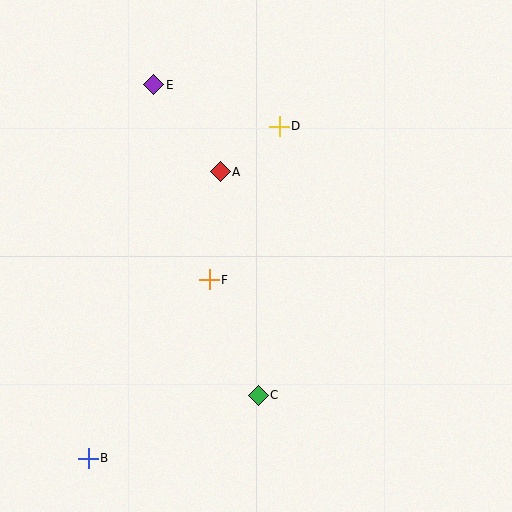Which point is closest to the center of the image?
Point F at (209, 280) is closest to the center.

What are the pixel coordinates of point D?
Point D is at (279, 126).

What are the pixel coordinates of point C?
Point C is at (258, 395).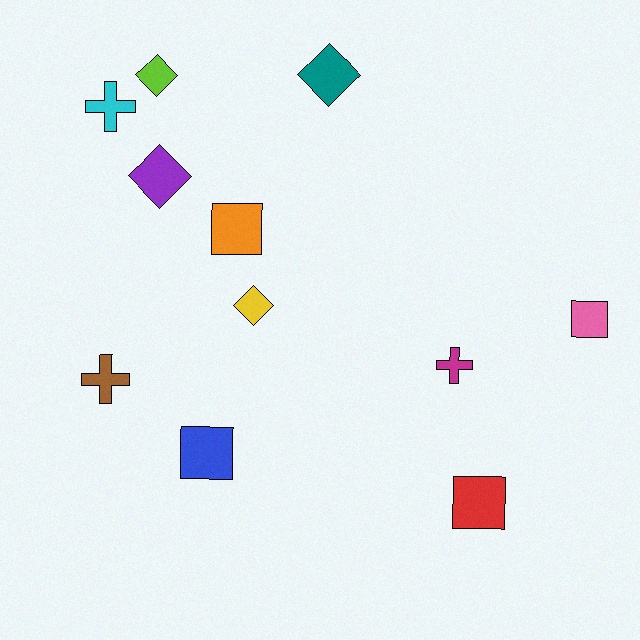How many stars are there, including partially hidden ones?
There are no stars.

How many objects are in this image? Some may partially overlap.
There are 11 objects.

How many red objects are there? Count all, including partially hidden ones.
There is 1 red object.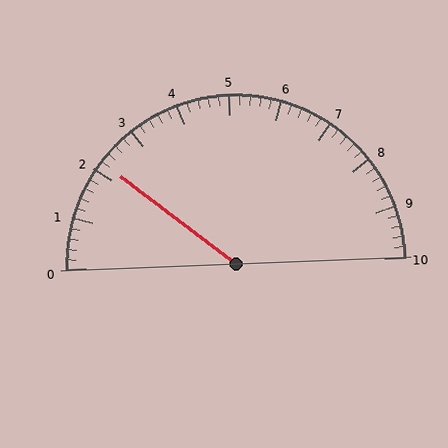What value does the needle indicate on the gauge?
The needle indicates approximately 2.2.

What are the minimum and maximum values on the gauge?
The gauge ranges from 0 to 10.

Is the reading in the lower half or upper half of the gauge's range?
The reading is in the lower half of the range (0 to 10).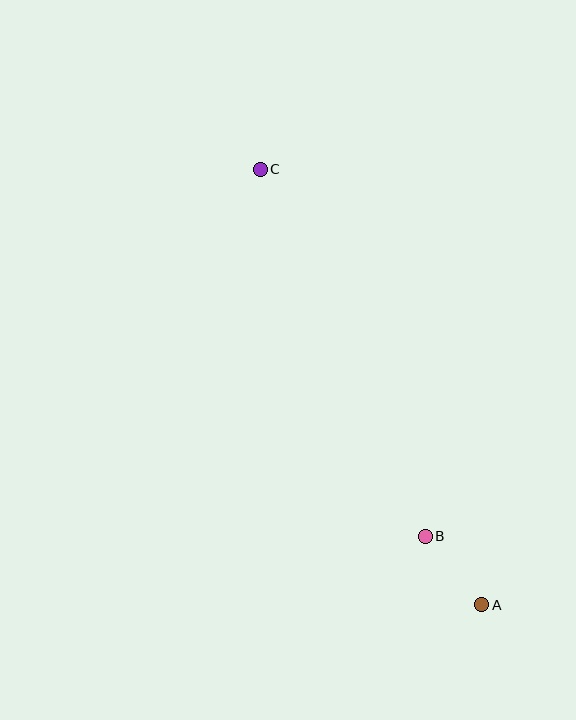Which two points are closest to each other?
Points A and B are closest to each other.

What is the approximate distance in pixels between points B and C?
The distance between B and C is approximately 402 pixels.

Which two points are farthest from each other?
Points A and C are farthest from each other.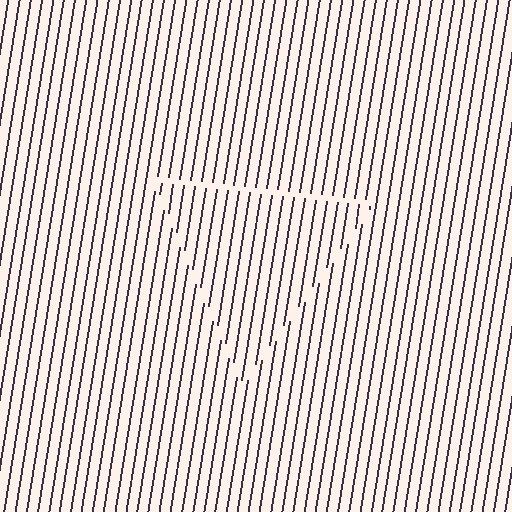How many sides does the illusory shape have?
3 sides — the line-ends trace a triangle.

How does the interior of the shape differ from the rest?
The interior of the shape contains the same grating, shifted by half a period — the contour is defined by the phase discontinuity where line-ends from the inner and outer gratings abut.